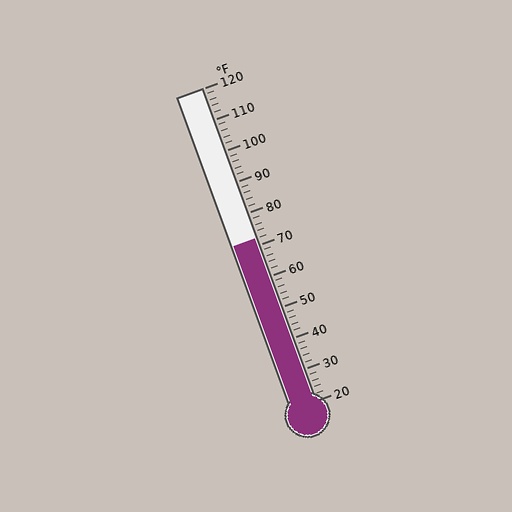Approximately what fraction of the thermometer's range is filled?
The thermometer is filled to approximately 50% of its range.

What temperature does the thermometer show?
The thermometer shows approximately 72°F.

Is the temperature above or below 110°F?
The temperature is below 110°F.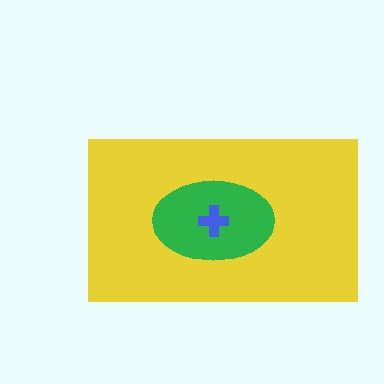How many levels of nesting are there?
3.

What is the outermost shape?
The yellow rectangle.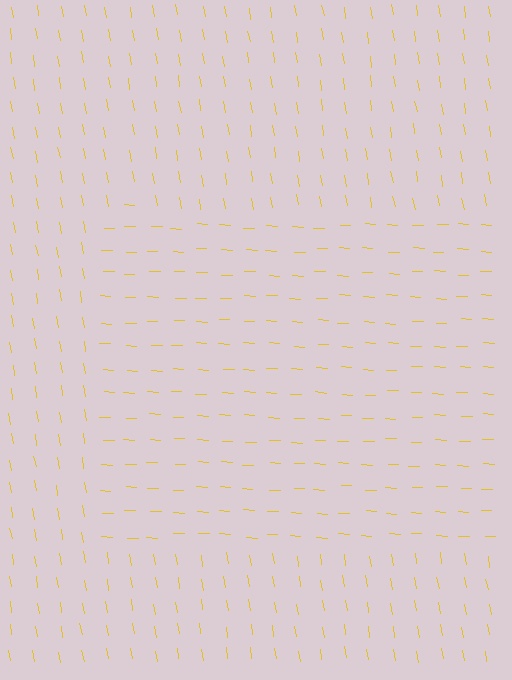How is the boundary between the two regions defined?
The boundary is defined purely by a change in line orientation (approximately 77 degrees difference). All lines are the same color and thickness.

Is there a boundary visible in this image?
Yes, there is a texture boundary formed by a change in line orientation.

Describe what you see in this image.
The image is filled with small yellow line segments. A rectangle region in the image has lines oriented differently from the surrounding lines, creating a visible texture boundary.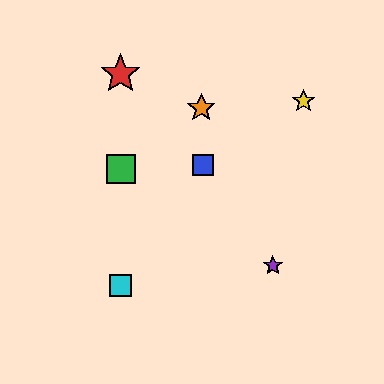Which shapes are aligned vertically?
The red star, the green square, the cyan square are aligned vertically.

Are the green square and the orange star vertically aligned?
No, the green square is at x≈121 and the orange star is at x≈201.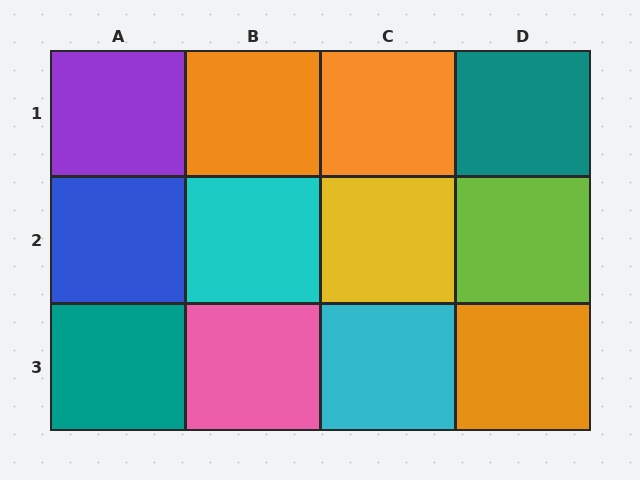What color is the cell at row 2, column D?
Lime.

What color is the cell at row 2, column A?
Blue.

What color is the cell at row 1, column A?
Purple.